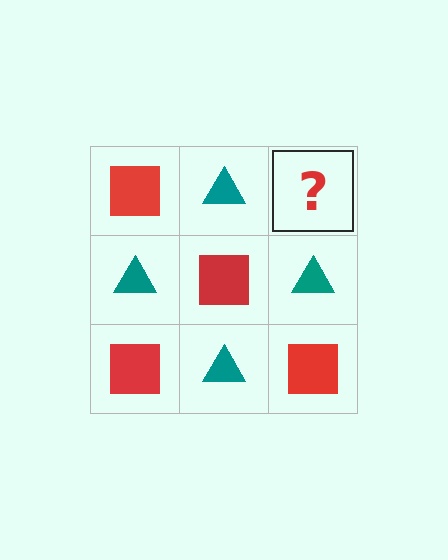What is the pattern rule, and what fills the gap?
The rule is that it alternates red square and teal triangle in a checkerboard pattern. The gap should be filled with a red square.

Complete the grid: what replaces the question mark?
The question mark should be replaced with a red square.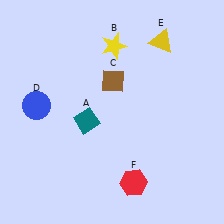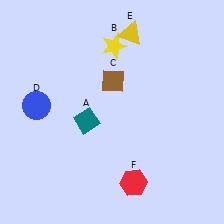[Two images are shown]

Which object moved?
The yellow triangle (E) moved left.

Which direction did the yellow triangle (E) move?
The yellow triangle (E) moved left.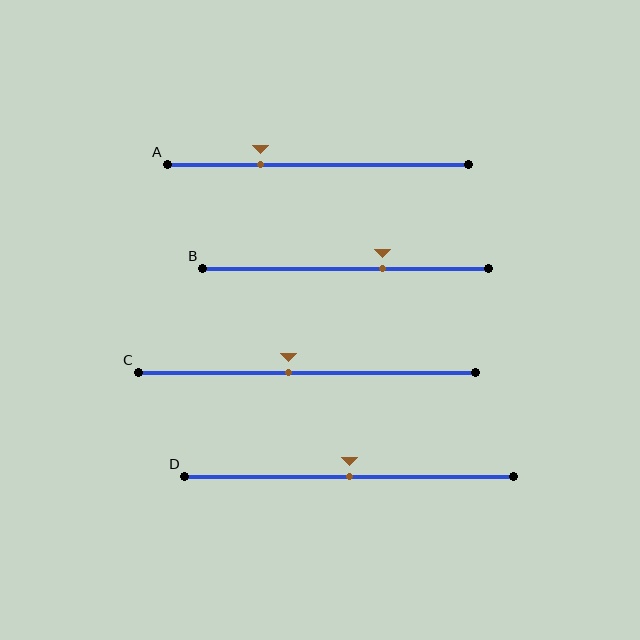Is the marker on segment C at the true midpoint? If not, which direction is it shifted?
No, the marker on segment C is shifted to the left by about 6% of the segment length.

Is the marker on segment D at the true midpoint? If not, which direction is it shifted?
Yes, the marker on segment D is at the true midpoint.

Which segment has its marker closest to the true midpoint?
Segment D has its marker closest to the true midpoint.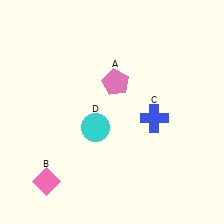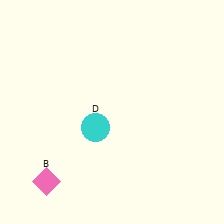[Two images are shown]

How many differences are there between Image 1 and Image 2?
There are 2 differences between the two images.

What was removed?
The pink pentagon (A), the blue cross (C) were removed in Image 2.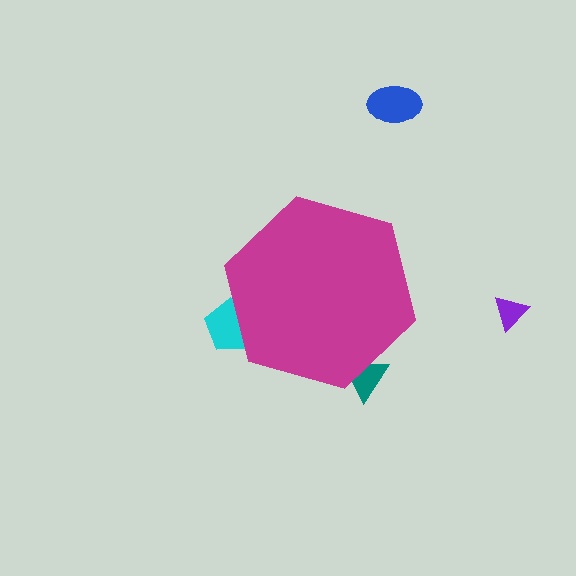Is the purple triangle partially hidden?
No, the purple triangle is fully visible.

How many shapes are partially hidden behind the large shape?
2 shapes are partially hidden.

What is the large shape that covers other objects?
A magenta hexagon.